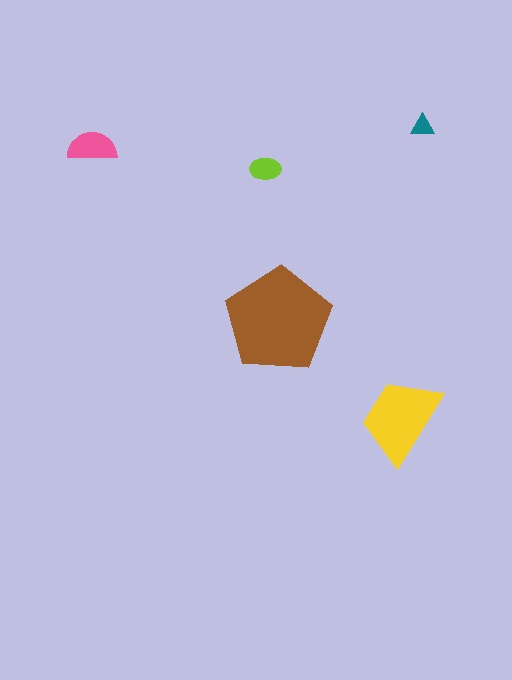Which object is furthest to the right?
The teal triangle is rightmost.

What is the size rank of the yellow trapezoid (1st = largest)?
2nd.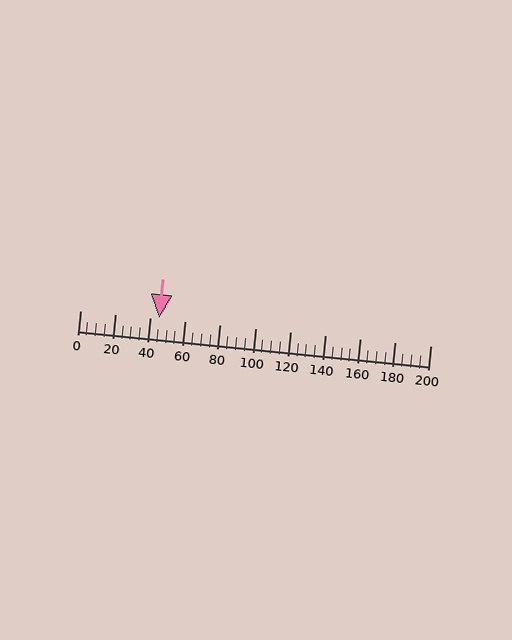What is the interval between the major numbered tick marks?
The major tick marks are spaced 20 units apart.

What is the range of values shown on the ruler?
The ruler shows values from 0 to 200.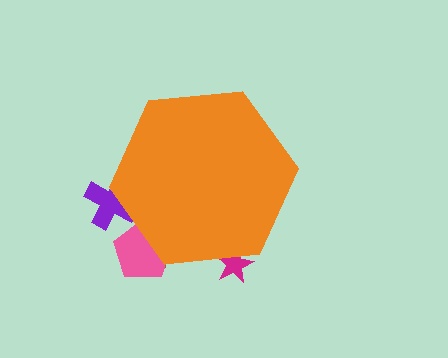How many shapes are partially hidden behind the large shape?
4 shapes are partially hidden.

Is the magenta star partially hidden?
Yes, the magenta star is partially hidden behind the orange hexagon.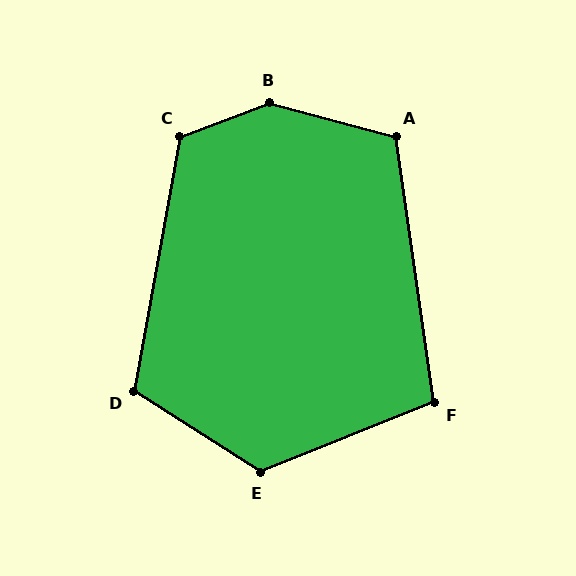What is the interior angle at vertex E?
Approximately 126 degrees (obtuse).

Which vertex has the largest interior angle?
B, at approximately 144 degrees.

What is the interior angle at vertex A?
Approximately 113 degrees (obtuse).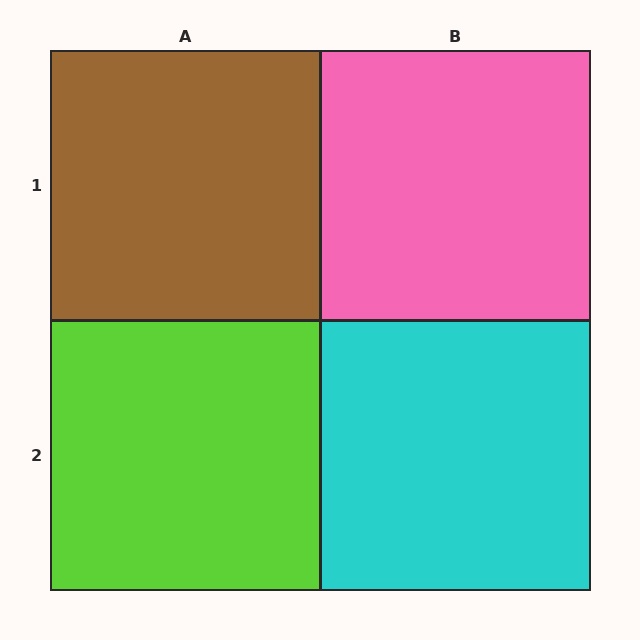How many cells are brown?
1 cell is brown.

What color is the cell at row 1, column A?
Brown.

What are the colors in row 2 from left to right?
Lime, cyan.